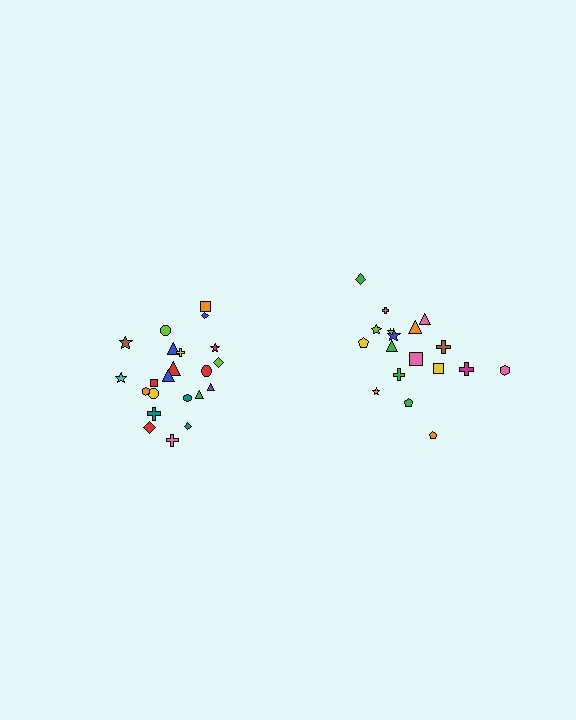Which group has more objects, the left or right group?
The left group.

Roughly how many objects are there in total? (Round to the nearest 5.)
Roughly 40 objects in total.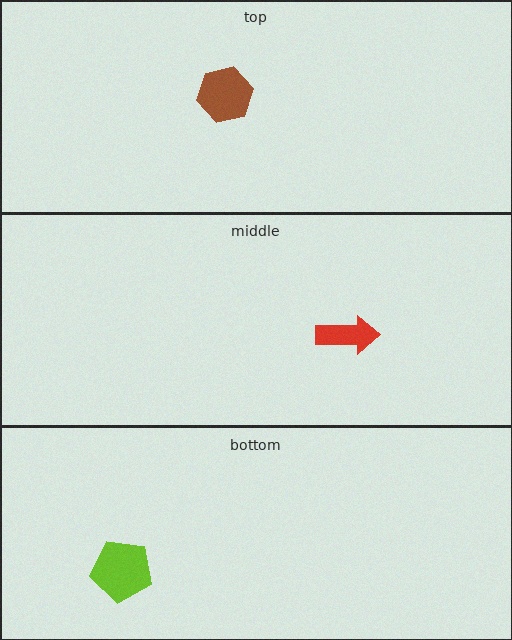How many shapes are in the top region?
1.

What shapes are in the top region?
The brown hexagon.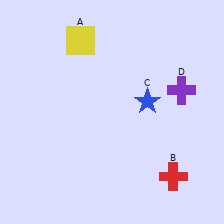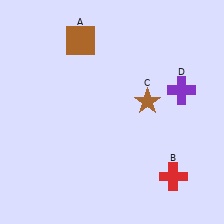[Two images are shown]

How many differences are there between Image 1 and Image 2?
There are 2 differences between the two images.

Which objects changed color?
A changed from yellow to brown. C changed from blue to brown.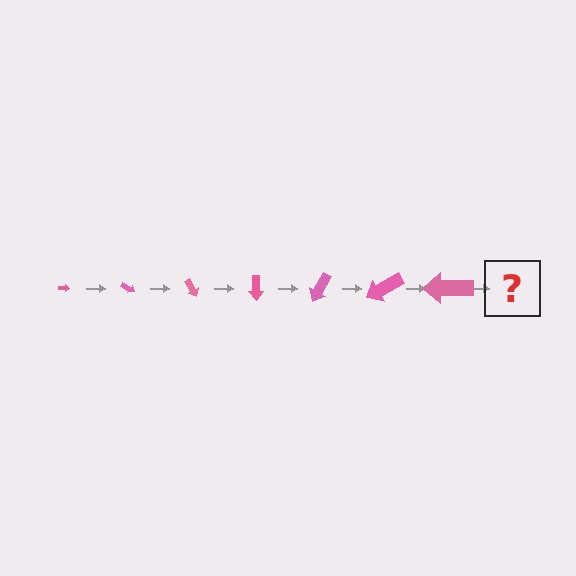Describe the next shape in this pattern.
It should be an arrow, larger than the previous one and rotated 210 degrees from the start.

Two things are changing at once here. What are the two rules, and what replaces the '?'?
The two rules are that the arrow grows larger each step and it rotates 30 degrees each step. The '?' should be an arrow, larger than the previous one and rotated 210 degrees from the start.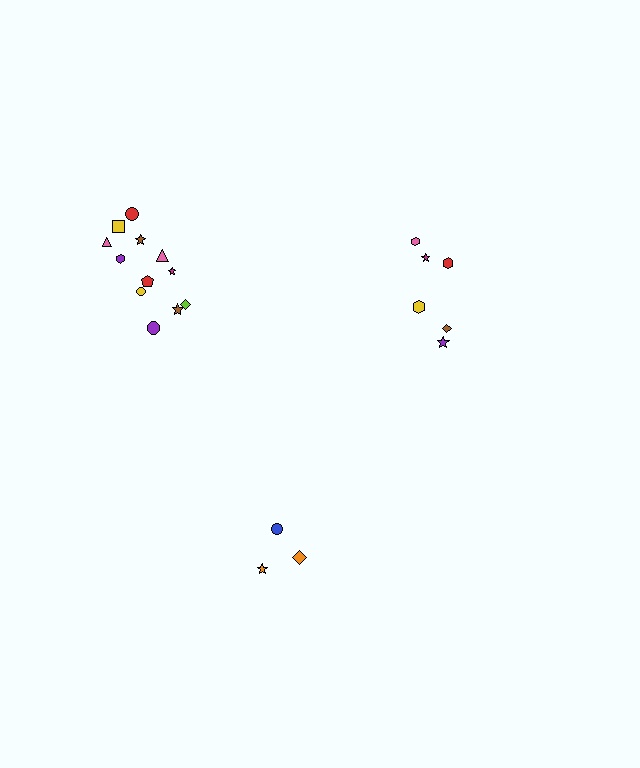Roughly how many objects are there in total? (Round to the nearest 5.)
Roughly 20 objects in total.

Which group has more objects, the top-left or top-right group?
The top-left group.